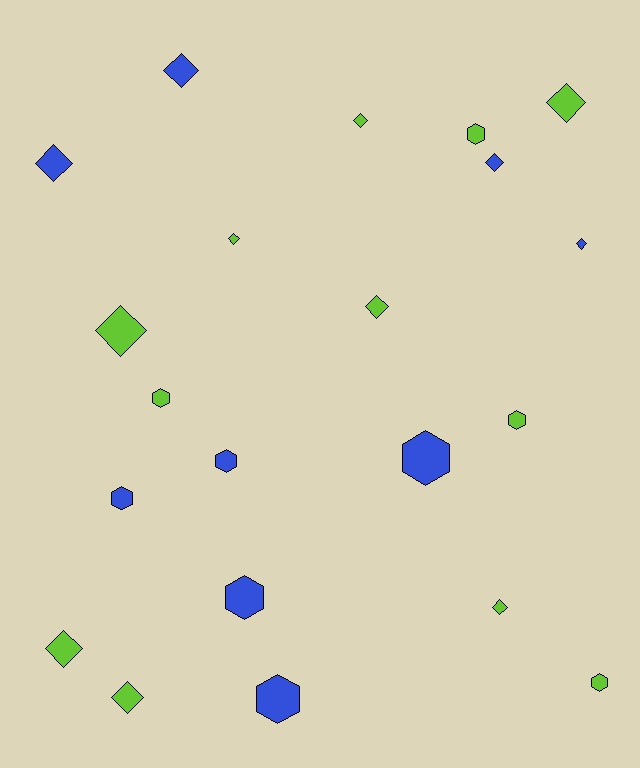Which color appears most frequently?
Lime, with 12 objects.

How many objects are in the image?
There are 21 objects.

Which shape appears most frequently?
Diamond, with 12 objects.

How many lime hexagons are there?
There are 4 lime hexagons.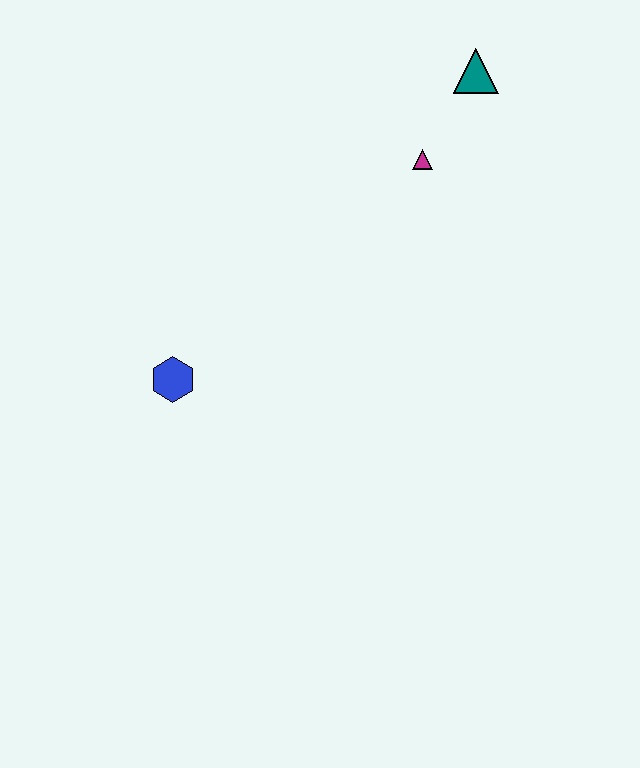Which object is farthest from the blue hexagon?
The teal triangle is farthest from the blue hexagon.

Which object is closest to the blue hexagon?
The magenta triangle is closest to the blue hexagon.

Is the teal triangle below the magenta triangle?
No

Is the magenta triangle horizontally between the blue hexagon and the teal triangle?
Yes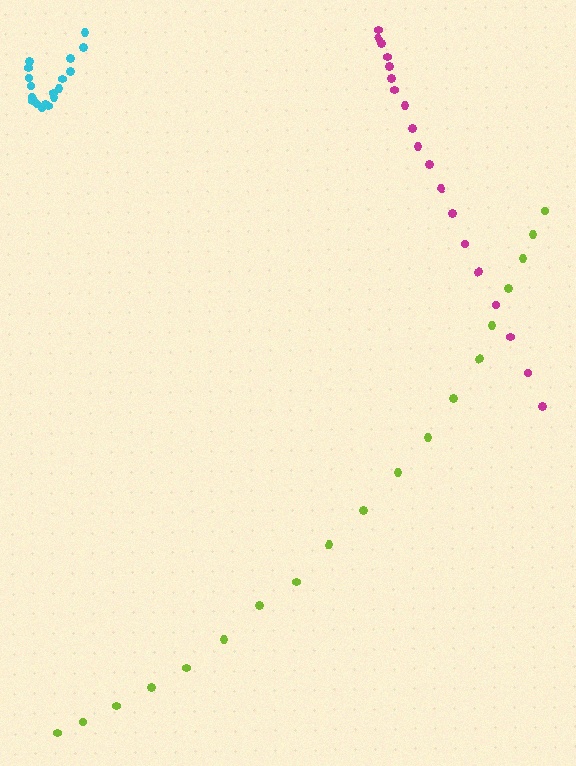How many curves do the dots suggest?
There are 3 distinct paths.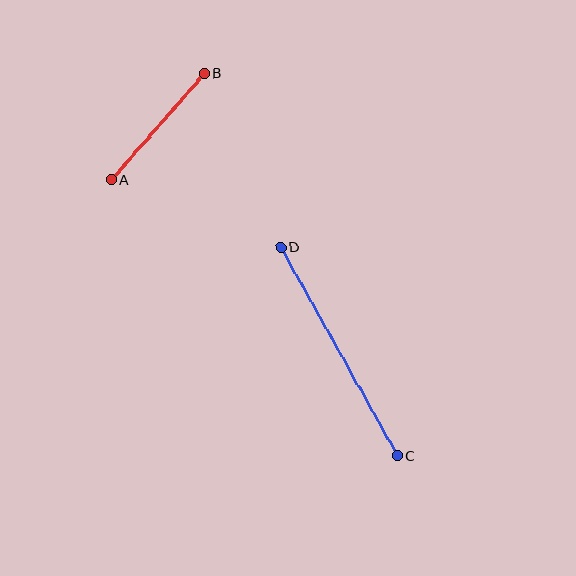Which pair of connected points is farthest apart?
Points C and D are farthest apart.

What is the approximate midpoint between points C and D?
The midpoint is at approximately (339, 352) pixels.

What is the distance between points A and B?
The distance is approximately 142 pixels.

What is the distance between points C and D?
The distance is approximately 239 pixels.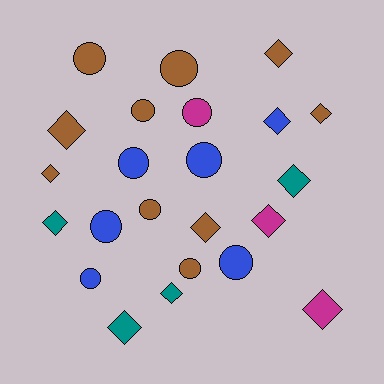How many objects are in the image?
There are 23 objects.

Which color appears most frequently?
Brown, with 10 objects.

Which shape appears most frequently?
Diamond, with 12 objects.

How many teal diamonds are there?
There are 4 teal diamonds.